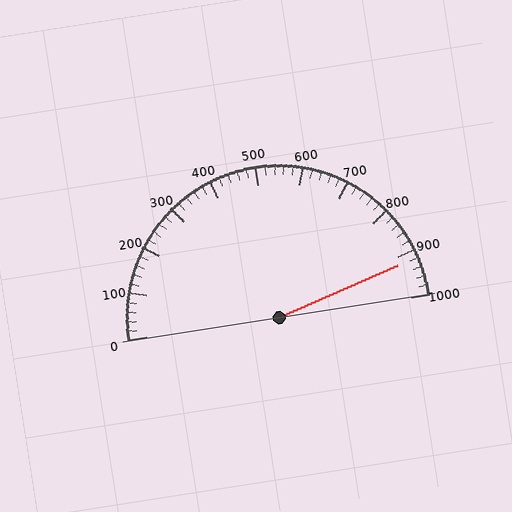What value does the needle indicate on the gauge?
The needle indicates approximately 920.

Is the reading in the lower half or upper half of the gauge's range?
The reading is in the upper half of the range (0 to 1000).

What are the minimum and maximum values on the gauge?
The gauge ranges from 0 to 1000.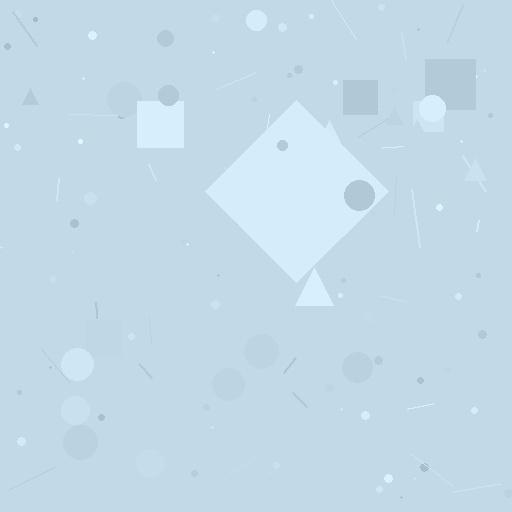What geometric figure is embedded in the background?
A diamond is embedded in the background.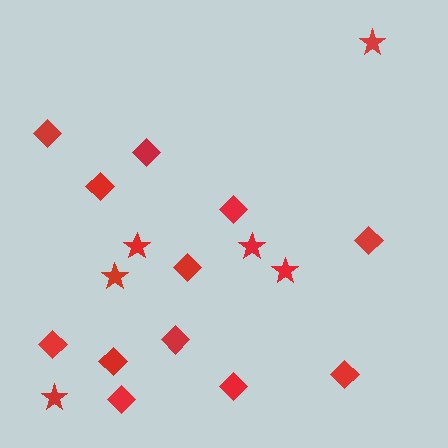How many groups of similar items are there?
There are 2 groups: one group of diamonds (12) and one group of stars (6).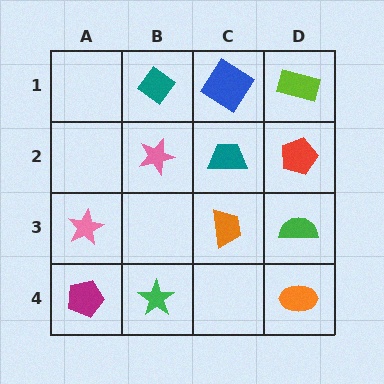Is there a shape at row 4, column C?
No, that cell is empty.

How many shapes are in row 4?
3 shapes.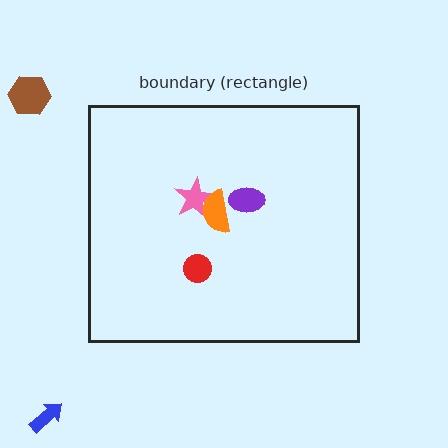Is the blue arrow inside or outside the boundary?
Outside.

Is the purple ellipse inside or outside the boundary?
Inside.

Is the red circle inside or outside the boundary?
Inside.